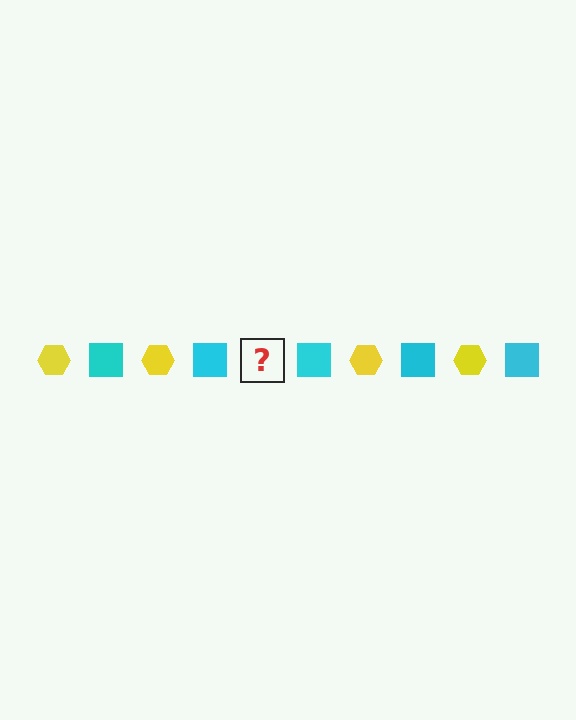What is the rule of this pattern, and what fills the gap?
The rule is that the pattern alternates between yellow hexagon and cyan square. The gap should be filled with a yellow hexagon.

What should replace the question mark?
The question mark should be replaced with a yellow hexagon.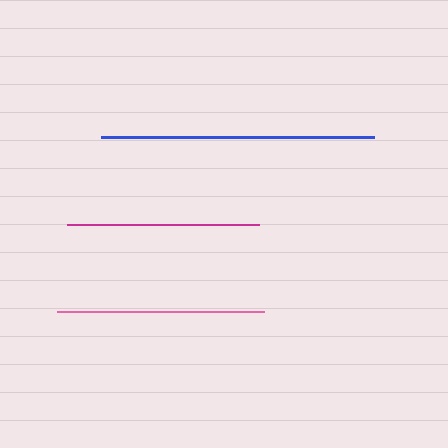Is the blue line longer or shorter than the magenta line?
The blue line is longer than the magenta line.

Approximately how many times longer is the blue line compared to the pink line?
The blue line is approximately 1.3 times the length of the pink line.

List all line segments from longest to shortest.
From longest to shortest: blue, pink, magenta.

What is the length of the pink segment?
The pink segment is approximately 207 pixels long.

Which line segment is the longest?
The blue line is the longest at approximately 273 pixels.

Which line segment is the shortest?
The magenta line is the shortest at approximately 191 pixels.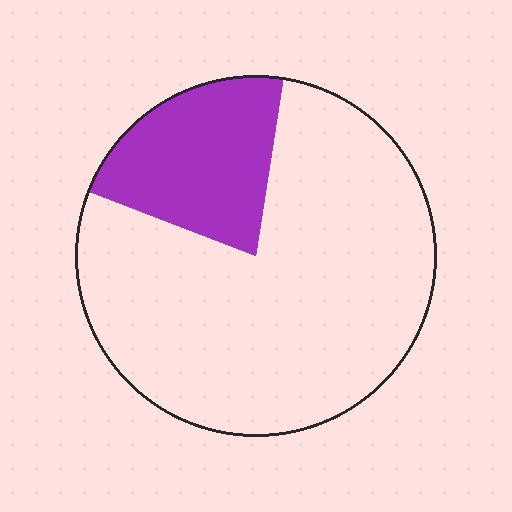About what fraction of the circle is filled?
About one fifth (1/5).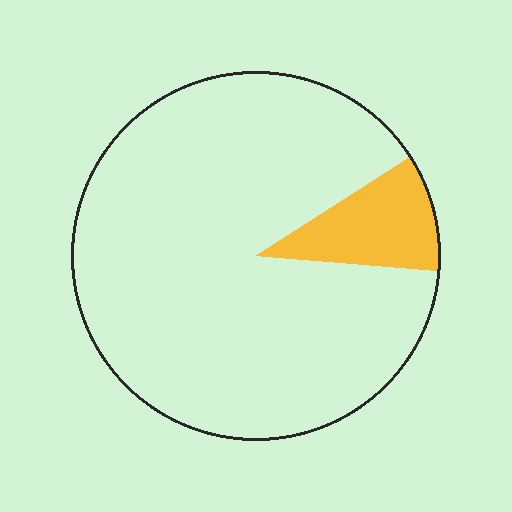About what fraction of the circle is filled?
About one tenth (1/10).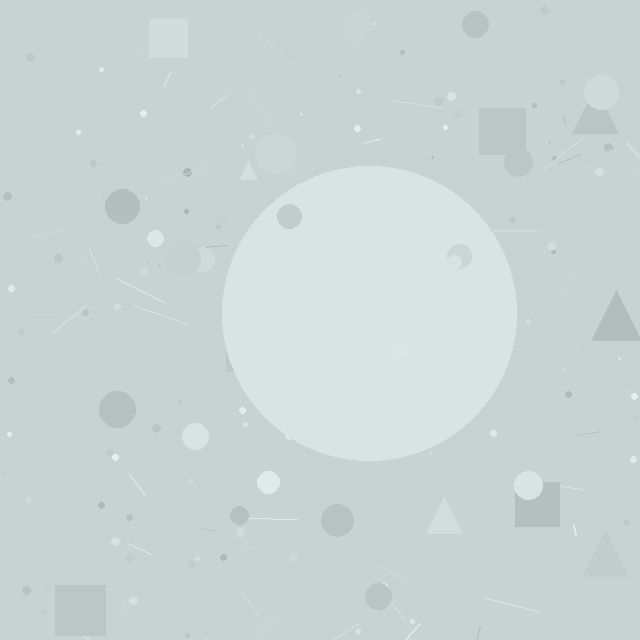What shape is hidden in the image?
A circle is hidden in the image.